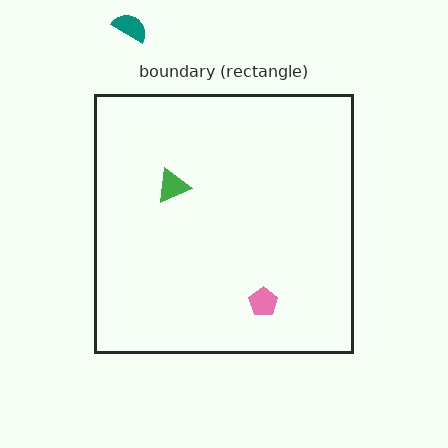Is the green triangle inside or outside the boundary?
Inside.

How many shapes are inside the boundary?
2 inside, 1 outside.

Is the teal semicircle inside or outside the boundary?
Outside.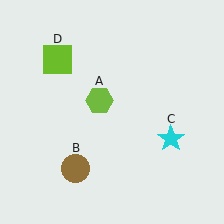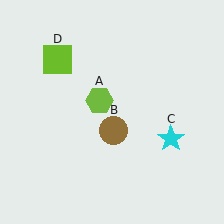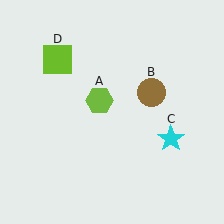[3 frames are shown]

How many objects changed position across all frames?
1 object changed position: brown circle (object B).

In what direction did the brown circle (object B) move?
The brown circle (object B) moved up and to the right.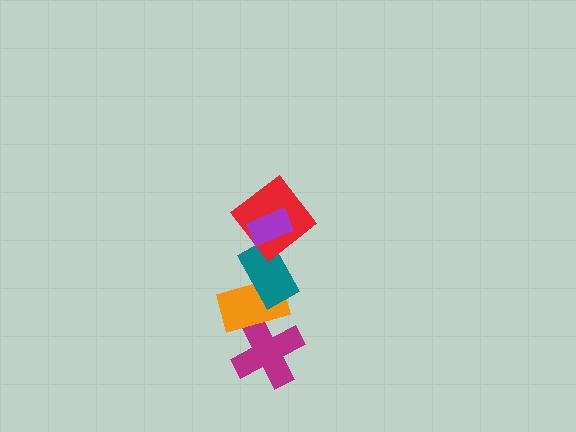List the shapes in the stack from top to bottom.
From top to bottom: the purple rectangle, the red diamond, the teal rectangle, the orange rectangle, the magenta cross.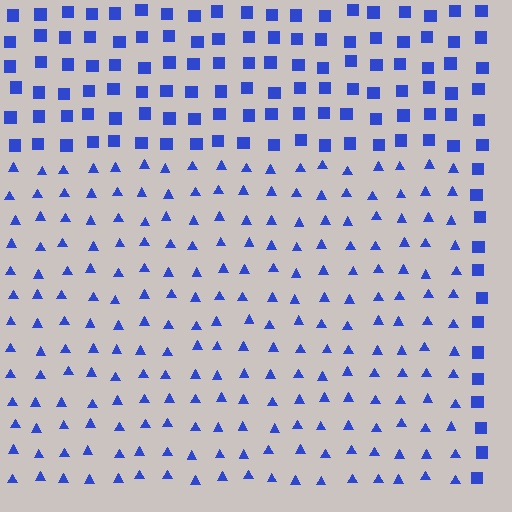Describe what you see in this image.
The image is filled with small blue elements arranged in a uniform grid. A rectangle-shaped region contains triangles, while the surrounding area contains squares. The boundary is defined purely by the change in element shape.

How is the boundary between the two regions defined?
The boundary is defined by a change in element shape: triangles inside vs. squares outside. All elements share the same color and spacing.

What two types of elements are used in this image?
The image uses triangles inside the rectangle region and squares outside it.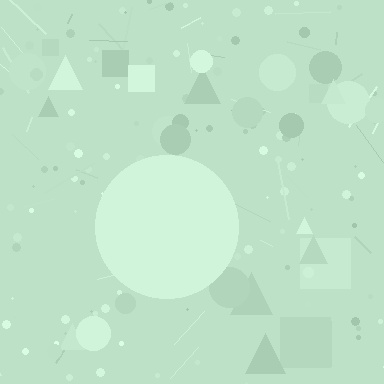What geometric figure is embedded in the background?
A circle is embedded in the background.